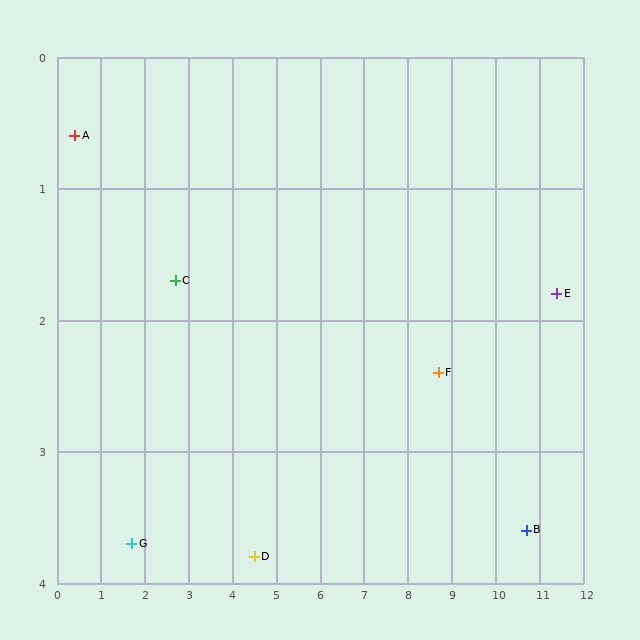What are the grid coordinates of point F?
Point F is at approximately (8.7, 2.4).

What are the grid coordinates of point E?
Point E is at approximately (11.4, 1.8).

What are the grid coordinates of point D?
Point D is at approximately (4.5, 3.8).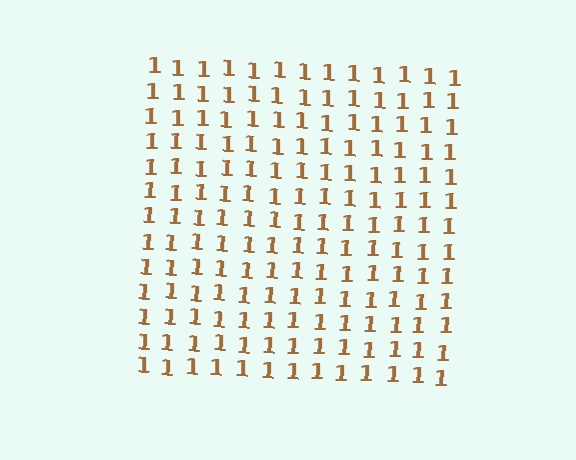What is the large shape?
The large shape is a square.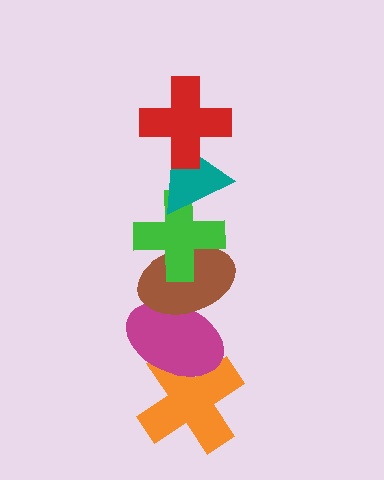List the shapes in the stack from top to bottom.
From top to bottom: the red cross, the teal triangle, the green cross, the brown ellipse, the magenta ellipse, the orange cross.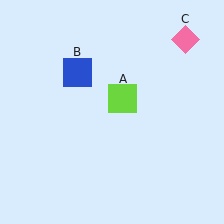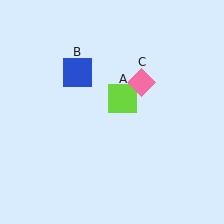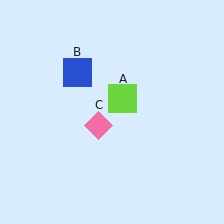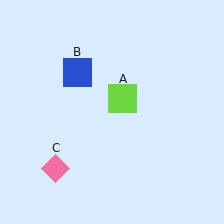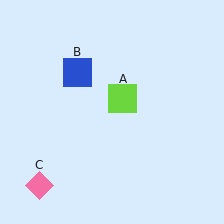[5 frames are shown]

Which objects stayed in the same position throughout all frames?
Lime square (object A) and blue square (object B) remained stationary.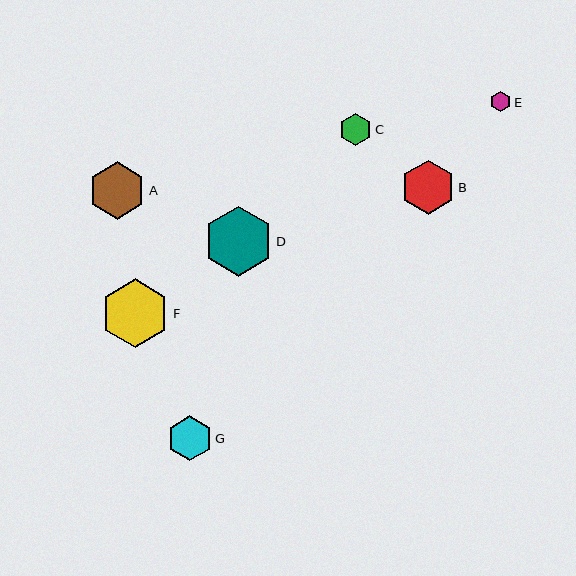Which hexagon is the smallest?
Hexagon E is the smallest with a size of approximately 20 pixels.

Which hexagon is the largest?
Hexagon D is the largest with a size of approximately 70 pixels.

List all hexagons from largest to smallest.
From largest to smallest: D, F, A, B, G, C, E.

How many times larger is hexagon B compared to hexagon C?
Hexagon B is approximately 1.7 times the size of hexagon C.